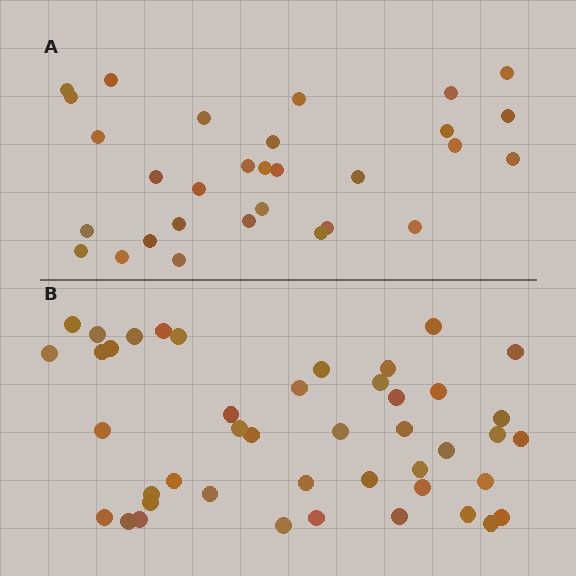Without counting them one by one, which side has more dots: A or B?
Region B (the bottom region) has more dots.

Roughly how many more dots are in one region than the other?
Region B has approximately 15 more dots than region A.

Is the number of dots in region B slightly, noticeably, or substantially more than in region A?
Region B has substantially more. The ratio is roughly 1.5 to 1.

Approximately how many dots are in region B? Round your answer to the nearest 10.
About 40 dots. (The exact count is 44, which rounds to 40.)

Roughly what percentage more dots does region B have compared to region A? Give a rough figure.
About 45% more.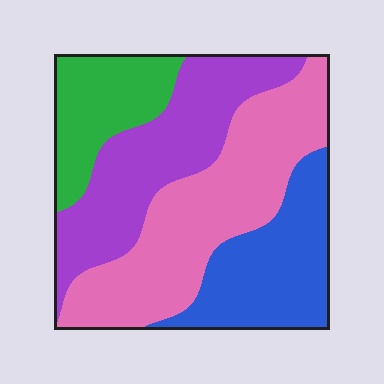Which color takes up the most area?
Pink, at roughly 35%.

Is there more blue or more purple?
Purple.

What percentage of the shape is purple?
Purple covers roughly 25% of the shape.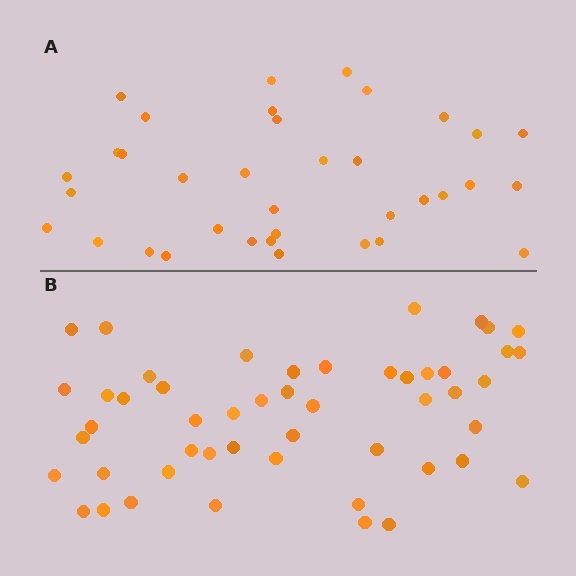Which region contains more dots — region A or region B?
Region B (the bottom region) has more dots.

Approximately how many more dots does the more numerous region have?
Region B has approximately 15 more dots than region A.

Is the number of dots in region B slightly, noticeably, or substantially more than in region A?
Region B has noticeably more, but not dramatically so. The ratio is roughly 1.4 to 1.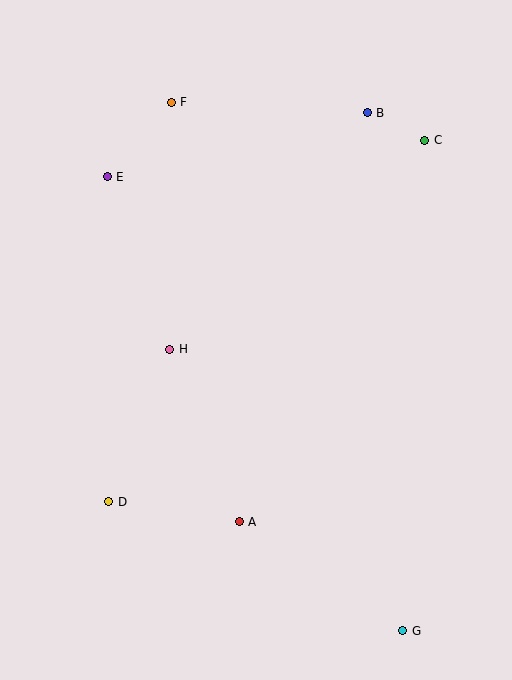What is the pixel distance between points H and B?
The distance between H and B is 308 pixels.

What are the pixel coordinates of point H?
Point H is at (170, 349).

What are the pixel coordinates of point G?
Point G is at (403, 631).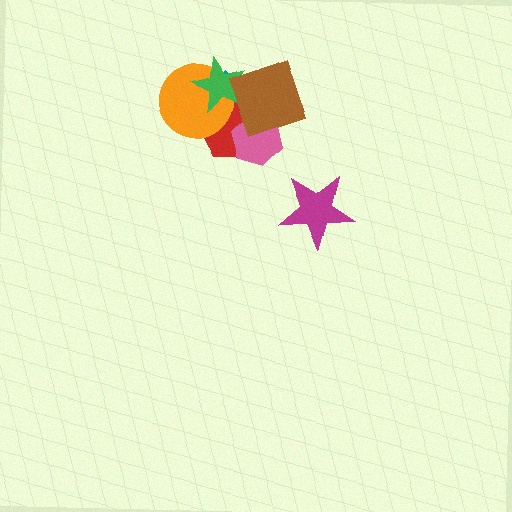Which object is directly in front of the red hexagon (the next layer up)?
The orange circle is directly in front of the red hexagon.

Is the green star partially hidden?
Yes, it is partially covered by another shape.